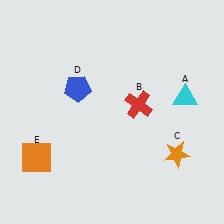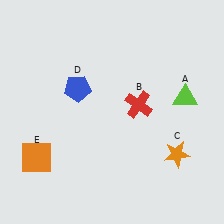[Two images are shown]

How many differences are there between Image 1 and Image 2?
There is 1 difference between the two images.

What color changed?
The triangle (A) changed from cyan in Image 1 to lime in Image 2.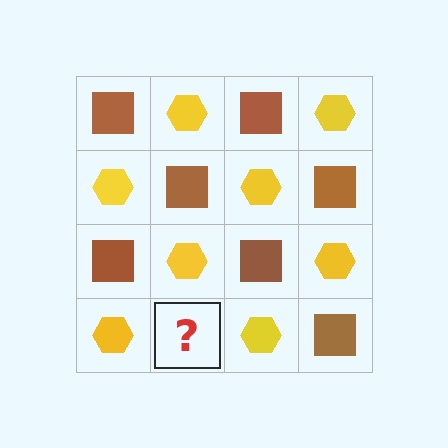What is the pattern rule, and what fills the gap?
The rule is that it alternates brown square and yellow hexagon in a checkerboard pattern. The gap should be filled with a brown square.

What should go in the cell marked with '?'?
The missing cell should contain a brown square.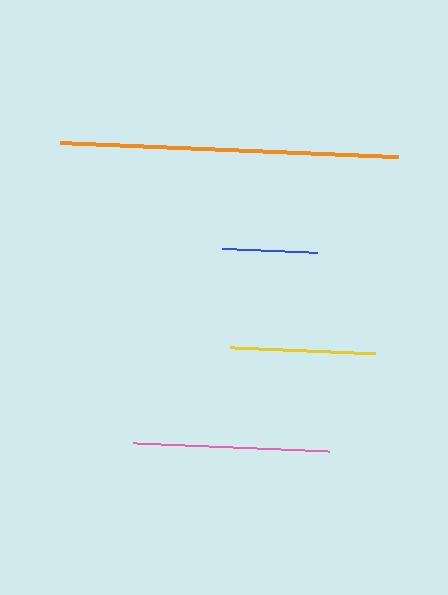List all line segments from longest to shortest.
From longest to shortest: orange, pink, yellow, blue.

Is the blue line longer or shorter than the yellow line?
The yellow line is longer than the blue line.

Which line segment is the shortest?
The blue line is the shortest at approximately 95 pixels.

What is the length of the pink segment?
The pink segment is approximately 197 pixels long.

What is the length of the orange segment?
The orange segment is approximately 338 pixels long.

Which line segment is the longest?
The orange line is the longest at approximately 338 pixels.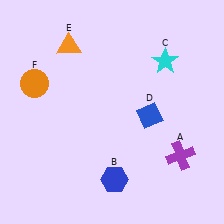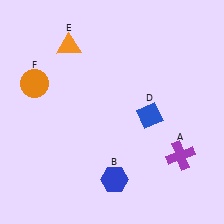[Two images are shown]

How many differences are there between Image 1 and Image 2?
There is 1 difference between the two images.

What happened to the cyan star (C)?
The cyan star (C) was removed in Image 2. It was in the top-right area of Image 1.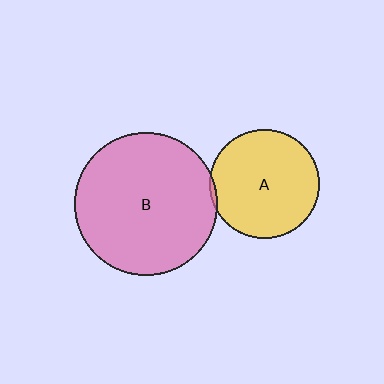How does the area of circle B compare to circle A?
Approximately 1.7 times.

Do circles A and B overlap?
Yes.